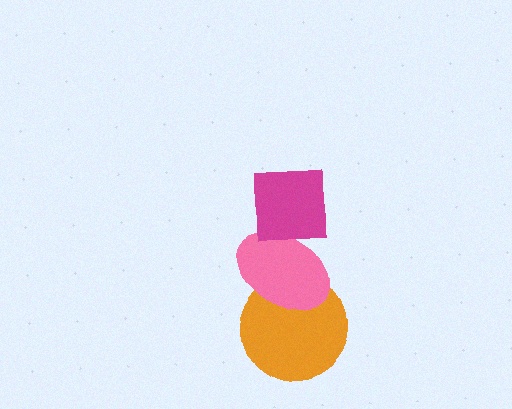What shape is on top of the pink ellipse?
The magenta square is on top of the pink ellipse.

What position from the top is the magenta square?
The magenta square is 1st from the top.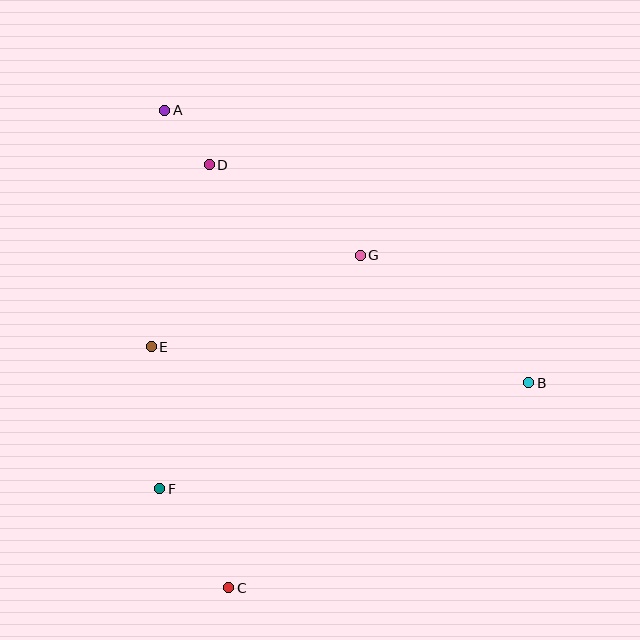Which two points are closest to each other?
Points A and D are closest to each other.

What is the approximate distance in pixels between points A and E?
The distance between A and E is approximately 237 pixels.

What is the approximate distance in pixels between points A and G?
The distance between A and G is approximately 244 pixels.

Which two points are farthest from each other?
Points A and C are farthest from each other.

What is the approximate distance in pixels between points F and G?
The distance between F and G is approximately 308 pixels.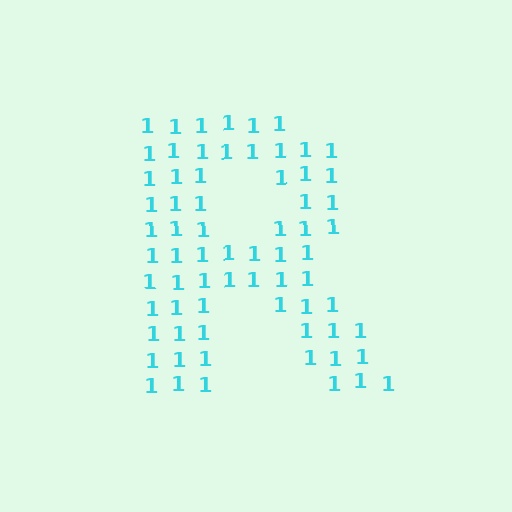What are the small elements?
The small elements are digit 1's.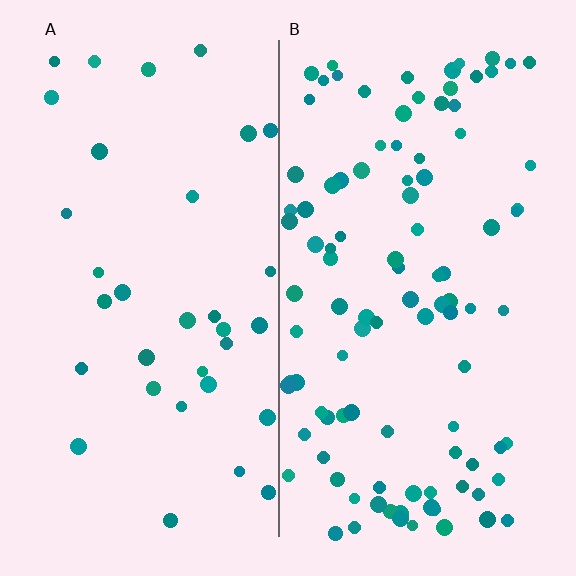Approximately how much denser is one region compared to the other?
Approximately 3.0× — region B over region A.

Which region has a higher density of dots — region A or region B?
B (the right).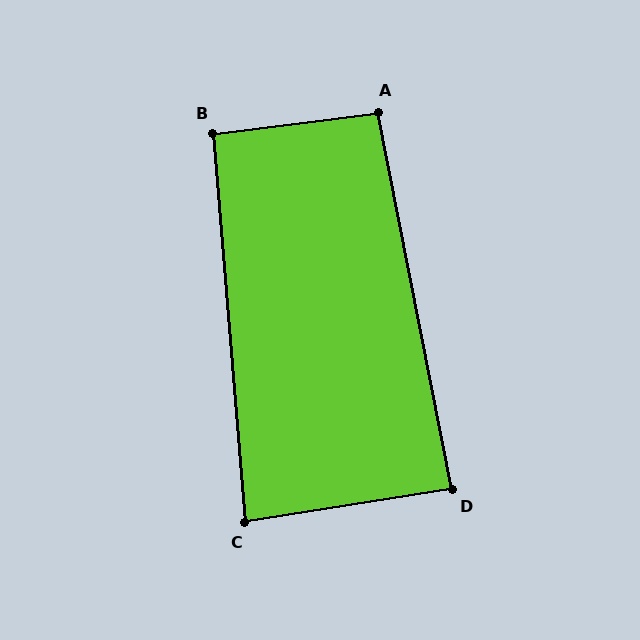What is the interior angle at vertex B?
Approximately 92 degrees (approximately right).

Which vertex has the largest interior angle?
A, at approximately 94 degrees.